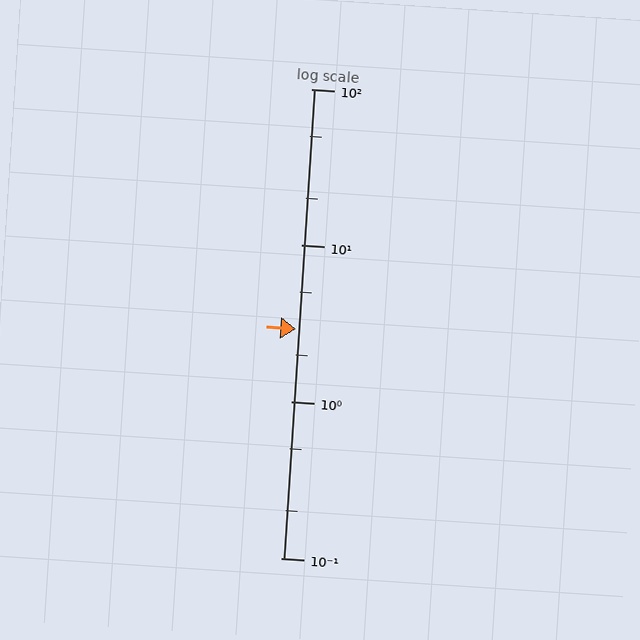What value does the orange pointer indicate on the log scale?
The pointer indicates approximately 2.9.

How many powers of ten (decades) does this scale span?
The scale spans 3 decades, from 0.1 to 100.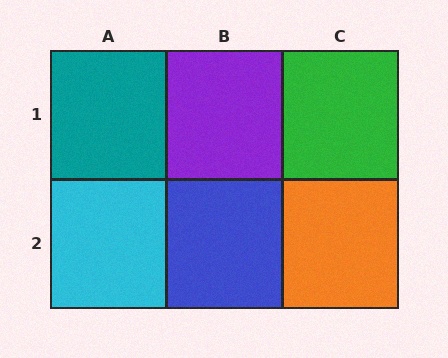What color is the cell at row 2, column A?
Cyan.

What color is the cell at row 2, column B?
Blue.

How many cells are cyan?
1 cell is cyan.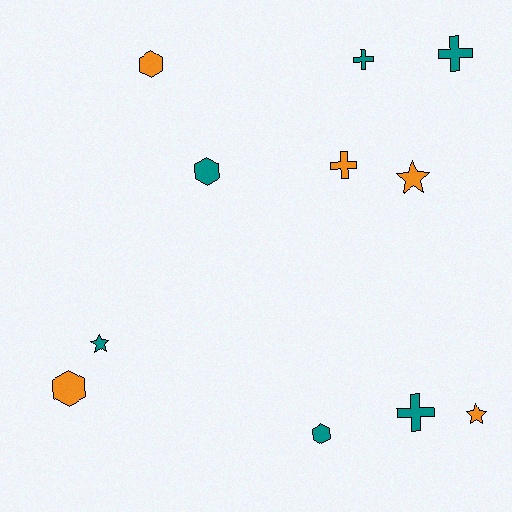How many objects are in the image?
There are 11 objects.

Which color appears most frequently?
Teal, with 6 objects.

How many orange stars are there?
There are 2 orange stars.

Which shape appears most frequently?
Hexagon, with 4 objects.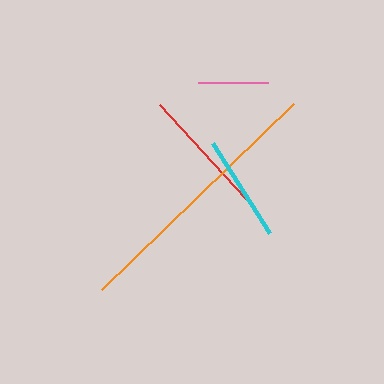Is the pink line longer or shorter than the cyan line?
The cyan line is longer than the pink line.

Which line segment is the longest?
The orange line is the longest at approximately 267 pixels.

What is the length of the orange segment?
The orange segment is approximately 267 pixels long.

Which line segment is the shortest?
The pink line is the shortest at approximately 70 pixels.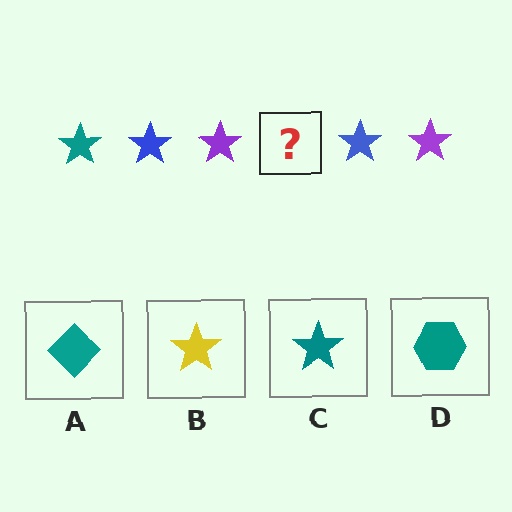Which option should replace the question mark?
Option C.